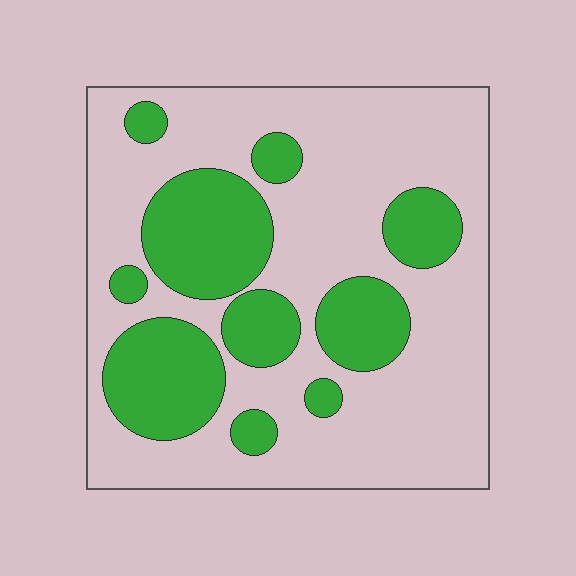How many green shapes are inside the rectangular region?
10.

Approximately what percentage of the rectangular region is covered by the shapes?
Approximately 30%.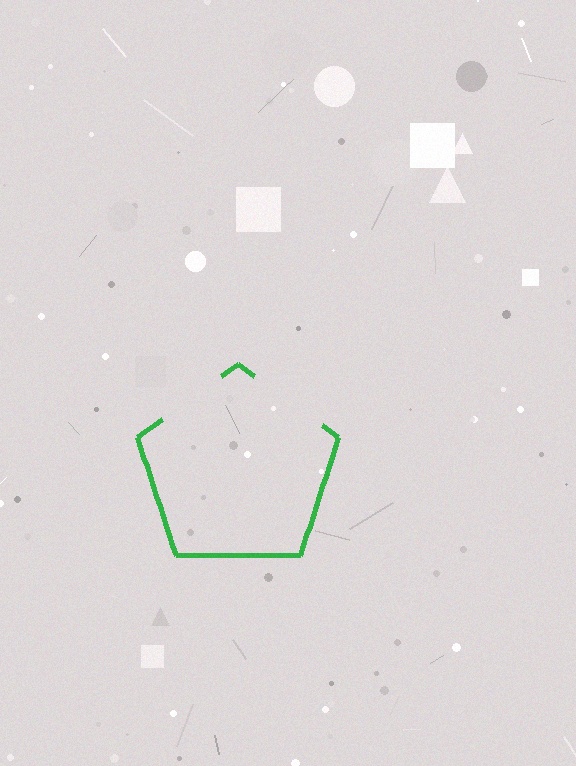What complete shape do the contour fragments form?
The contour fragments form a pentagon.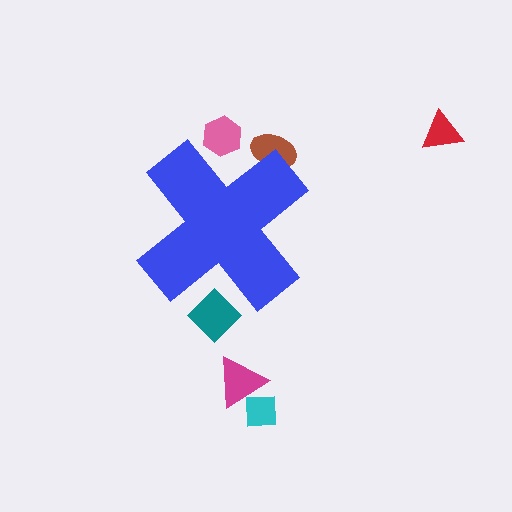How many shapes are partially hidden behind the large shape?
3 shapes are partially hidden.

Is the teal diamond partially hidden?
Yes, the teal diamond is partially hidden behind the blue cross.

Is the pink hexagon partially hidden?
Yes, the pink hexagon is partially hidden behind the blue cross.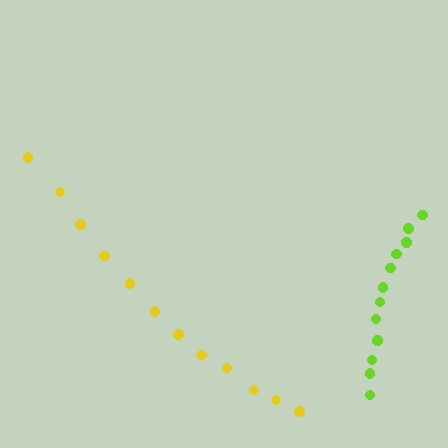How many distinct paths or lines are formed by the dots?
There are 2 distinct paths.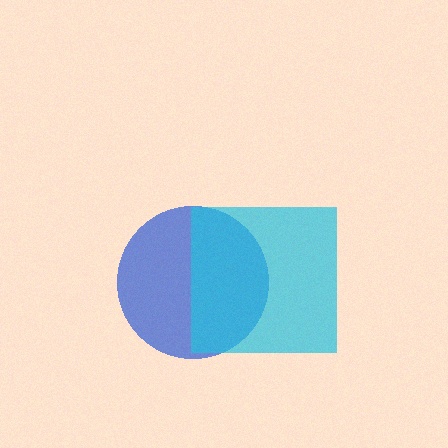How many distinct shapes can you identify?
There are 2 distinct shapes: a blue circle, a cyan square.